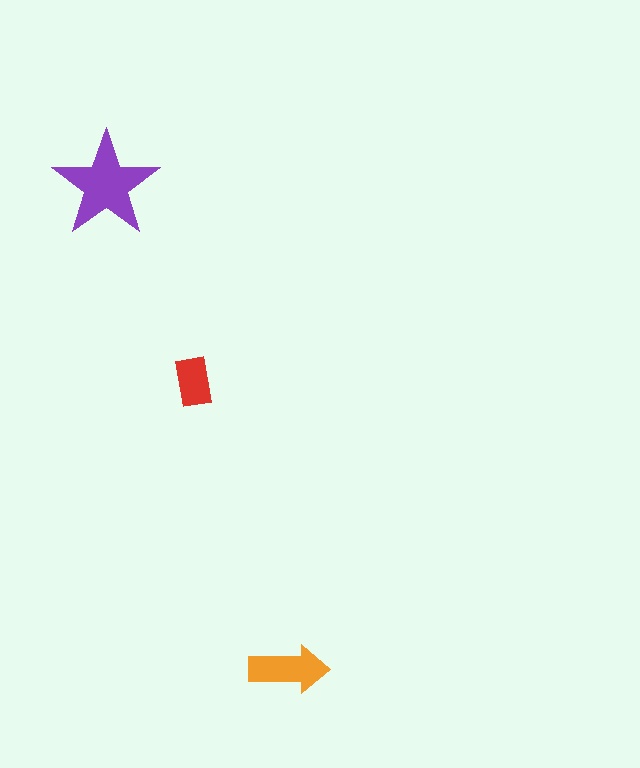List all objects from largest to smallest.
The purple star, the orange arrow, the red rectangle.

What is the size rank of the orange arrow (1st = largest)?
2nd.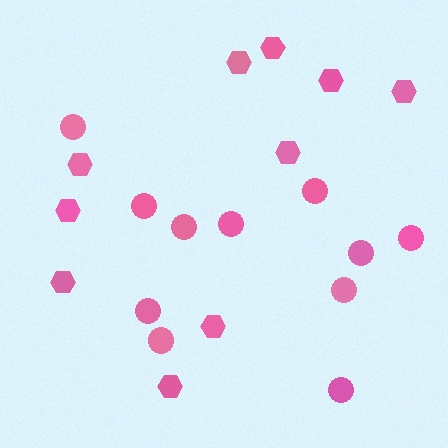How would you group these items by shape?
There are 2 groups: one group of circles (11) and one group of hexagons (10).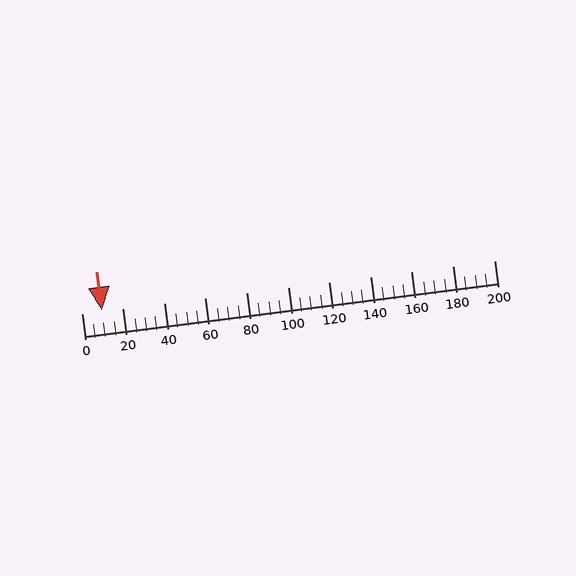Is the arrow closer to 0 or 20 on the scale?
The arrow is closer to 20.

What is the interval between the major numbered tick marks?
The major tick marks are spaced 20 units apart.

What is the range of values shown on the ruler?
The ruler shows values from 0 to 200.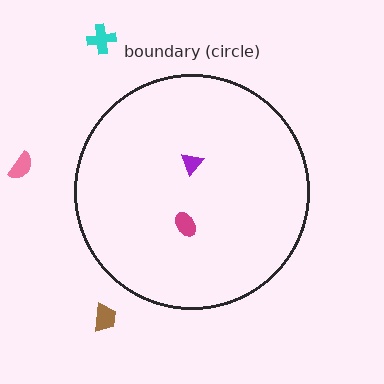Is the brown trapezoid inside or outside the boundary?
Outside.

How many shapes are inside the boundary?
2 inside, 3 outside.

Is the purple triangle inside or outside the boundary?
Inside.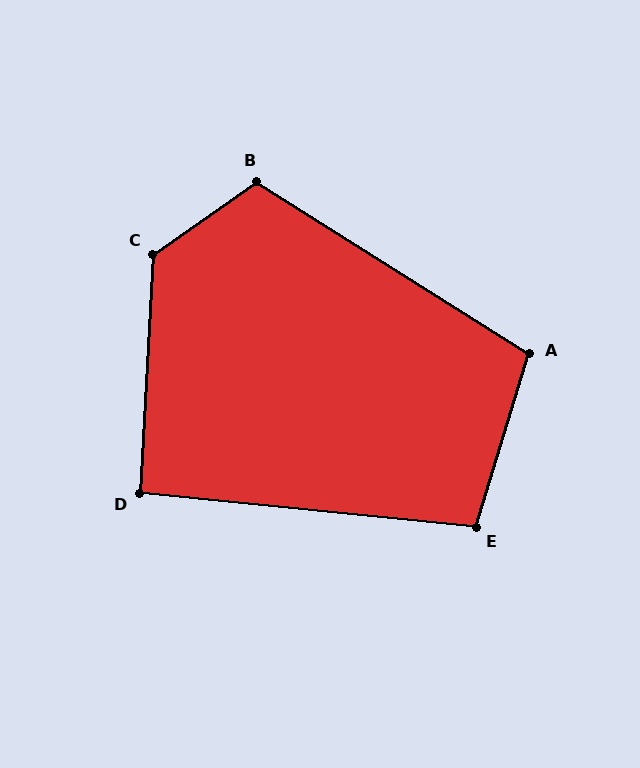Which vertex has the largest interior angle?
C, at approximately 128 degrees.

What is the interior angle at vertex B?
Approximately 113 degrees (obtuse).